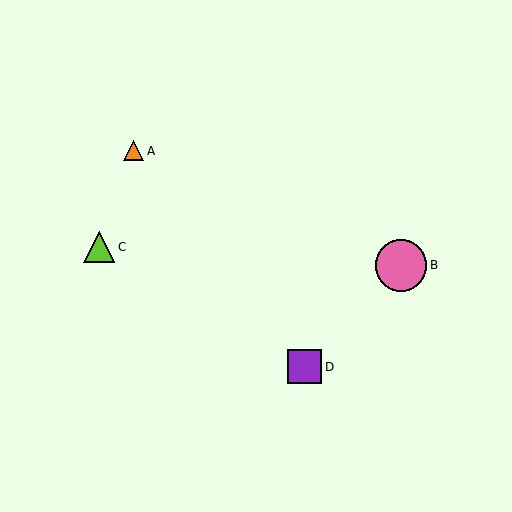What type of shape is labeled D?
Shape D is a purple square.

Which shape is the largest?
The pink circle (labeled B) is the largest.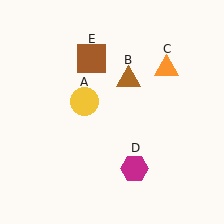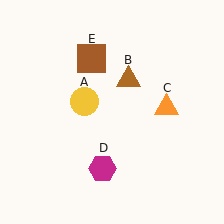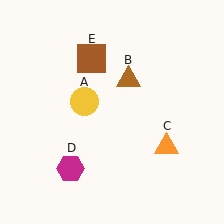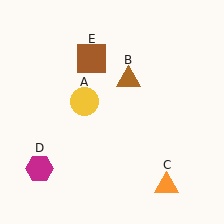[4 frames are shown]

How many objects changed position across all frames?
2 objects changed position: orange triangle (object C), magenta hexagon (object D).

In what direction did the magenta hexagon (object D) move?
The magenta hexagon (object D) moved left.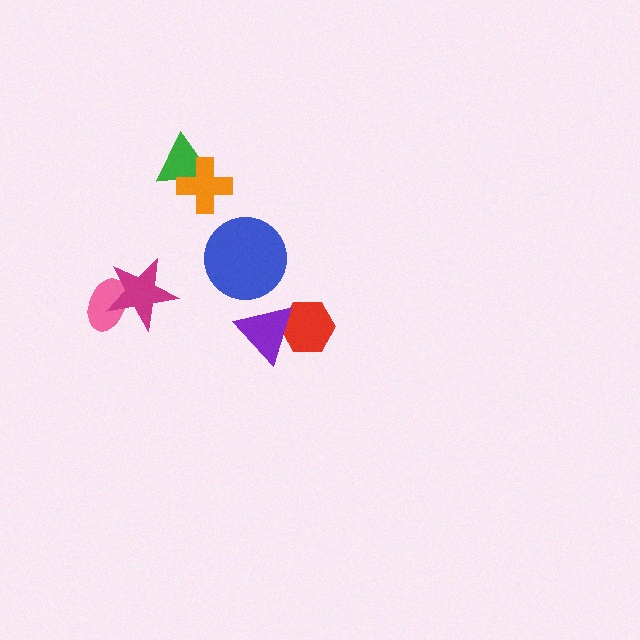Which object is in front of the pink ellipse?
The magenta star is in front of the pink ellipse.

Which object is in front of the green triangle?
The orange cross is in front of the green triangle.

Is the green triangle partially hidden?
Yes, it is partially covered by another shape.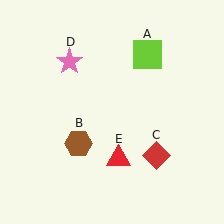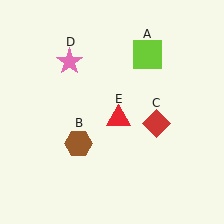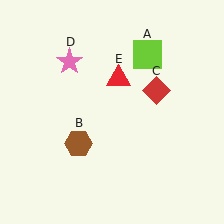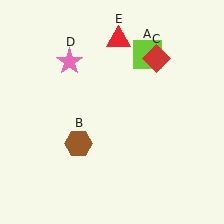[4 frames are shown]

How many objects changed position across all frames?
2 objects changed position: red diamond (object C), red triangle (object E).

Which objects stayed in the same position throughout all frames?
Lime square (object A) and brown hexagon (object B) and pink star (object D) remained stationary.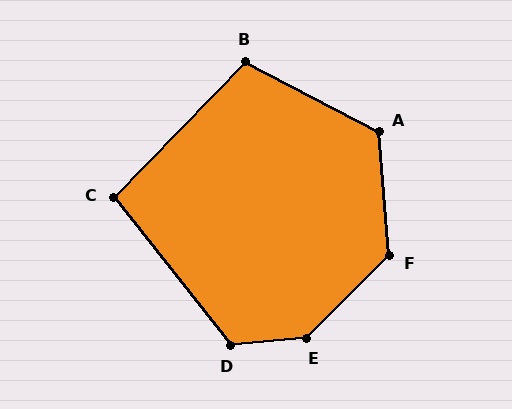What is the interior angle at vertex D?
Approximately 123 degrees (obtuse).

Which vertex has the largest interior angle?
E, at approximately 140 degrees.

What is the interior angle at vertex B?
Approximately 107 degrees (obtuse).